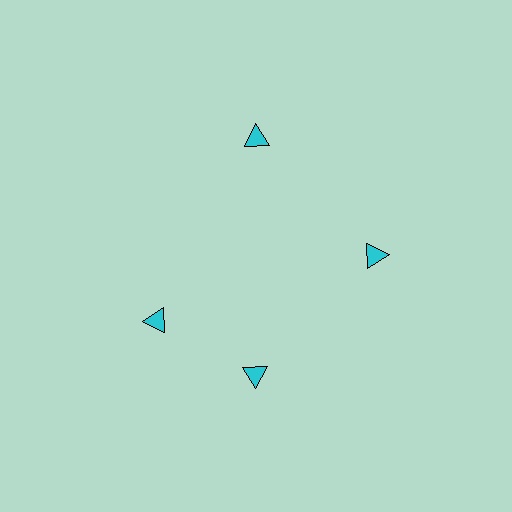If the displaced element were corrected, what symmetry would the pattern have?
It would have 4-fold rotational symmetry — the pattern would map onto itself every 90 degrees.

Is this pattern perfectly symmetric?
No. The 4 cyan triangles are arranged in a ring, but one element near the 9 o'clock position is rotated out of alignment along the ring, breaking the 4-fold rotational symmetry.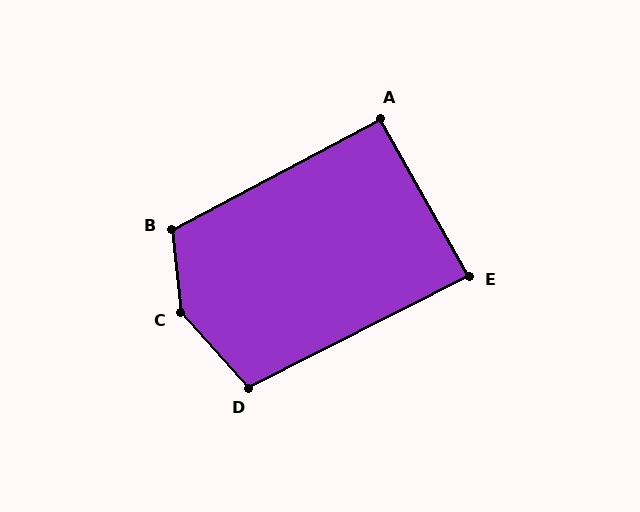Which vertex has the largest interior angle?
C, at approximately 144 degrees.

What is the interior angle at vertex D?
Approximately 105 degrees (obtuse).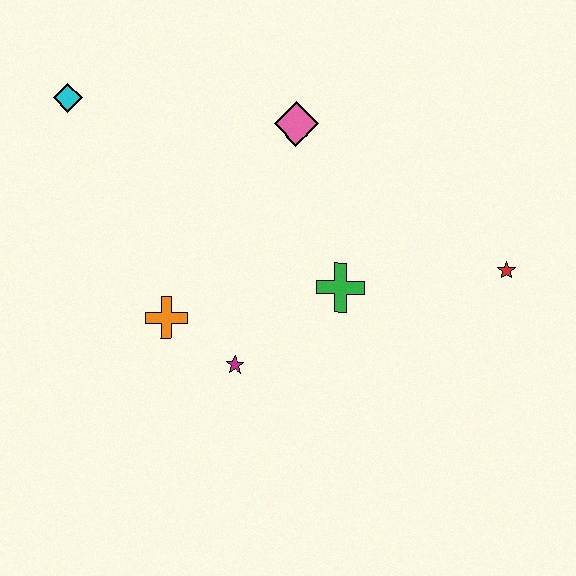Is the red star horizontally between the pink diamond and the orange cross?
No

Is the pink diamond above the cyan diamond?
No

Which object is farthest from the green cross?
The cyan diamond is farthest from the green cross.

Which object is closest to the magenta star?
The orange cross is closest to the magenta star.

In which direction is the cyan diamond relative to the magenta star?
The cyan diamond is above the magenta star.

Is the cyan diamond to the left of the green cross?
Yes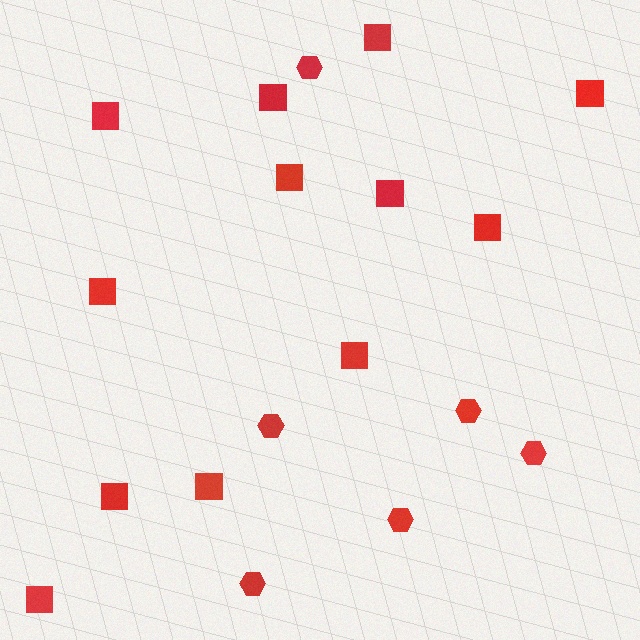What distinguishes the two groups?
There are 2 groups: one group of hexagons (6) and one group of squares (12).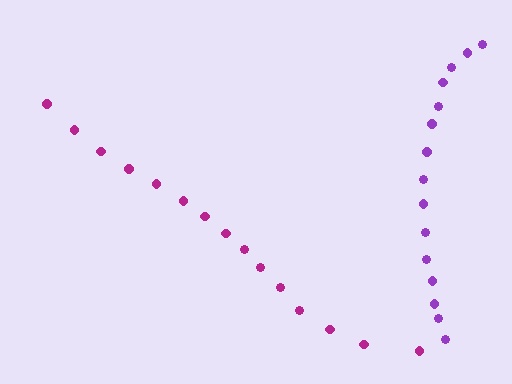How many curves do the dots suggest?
There are 2 distinct paths.